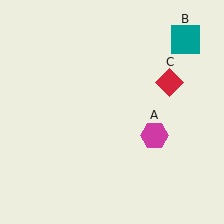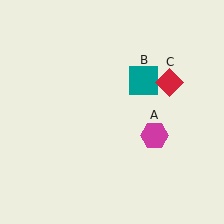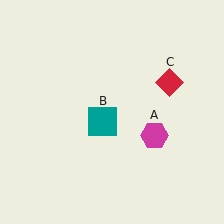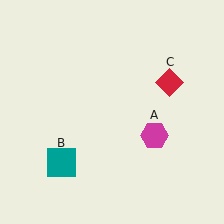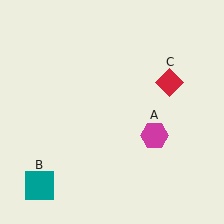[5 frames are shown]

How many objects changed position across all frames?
1 object changed position: teal square (object B).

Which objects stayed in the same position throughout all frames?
Magenta hexagon (object A) and red diamond (object C) remained stationary.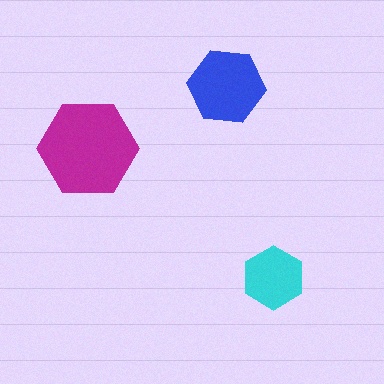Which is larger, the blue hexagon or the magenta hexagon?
The magenta one.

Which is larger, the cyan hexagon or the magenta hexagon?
The magenta one.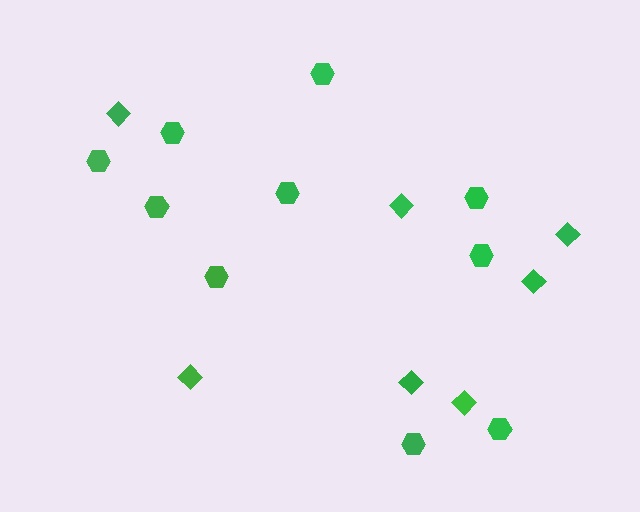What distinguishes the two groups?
There are 2 groups: one group of diamonds (7) and one group of hexagons (10).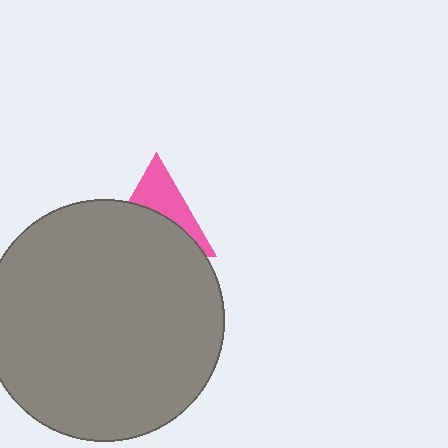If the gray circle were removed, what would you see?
You would see the complete pink triangle.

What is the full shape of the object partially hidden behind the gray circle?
The partially hidden object is a pink triangle.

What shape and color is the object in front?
The object in front is a gray circle.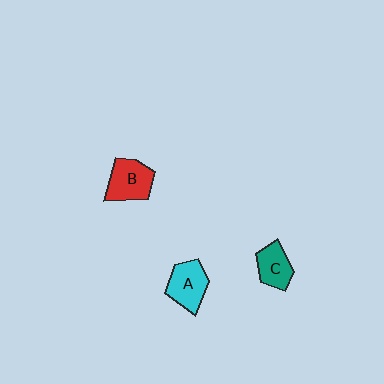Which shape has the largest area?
Shape B (red).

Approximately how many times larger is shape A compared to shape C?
Approximately 1.2 times.